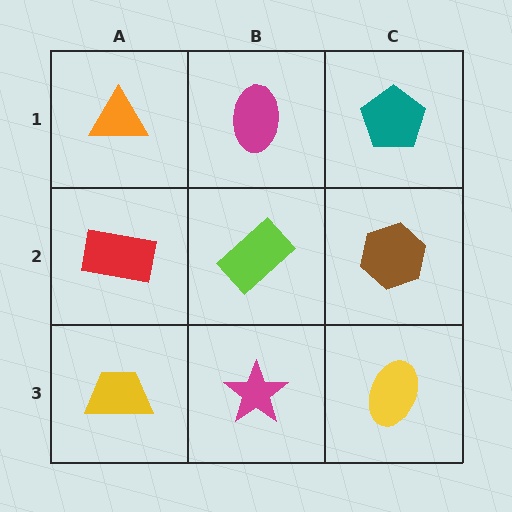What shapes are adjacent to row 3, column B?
A lime rectangle (row 2, column B), a yellow trapezoid (row 3, column A), a yellow ellipse (row 3, column C).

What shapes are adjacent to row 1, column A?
A red rectangle (row 2, column A), a magenta ellipse (row 1, column B).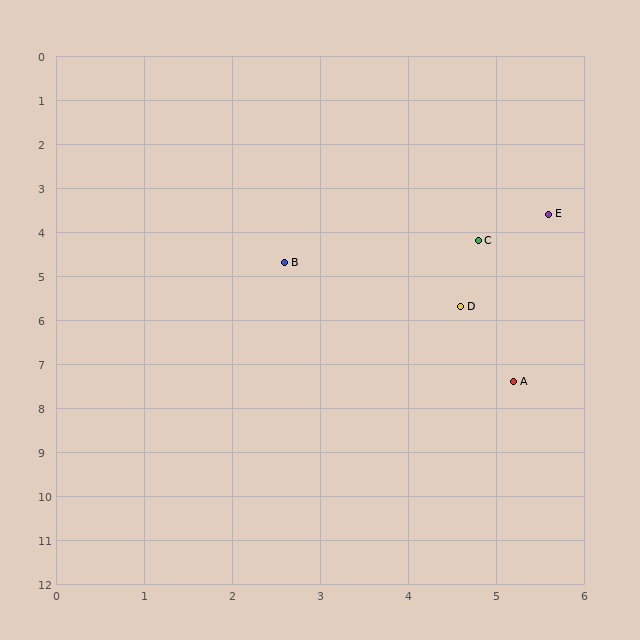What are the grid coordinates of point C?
Point C is at approximately (4.8, 4.2).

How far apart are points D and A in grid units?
Points D and A are about 1.8 grid units apart.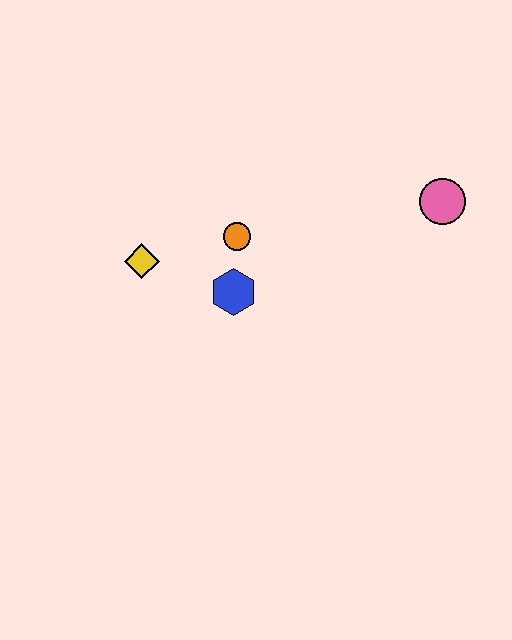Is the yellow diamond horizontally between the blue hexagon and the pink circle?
No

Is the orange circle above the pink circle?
No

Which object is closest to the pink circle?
The orange circle is closest to the pink circle.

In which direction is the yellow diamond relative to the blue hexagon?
The yellow diamond is to the left of the blue hexagon.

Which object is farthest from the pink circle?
The yellow diamond is farthest from the pink circle.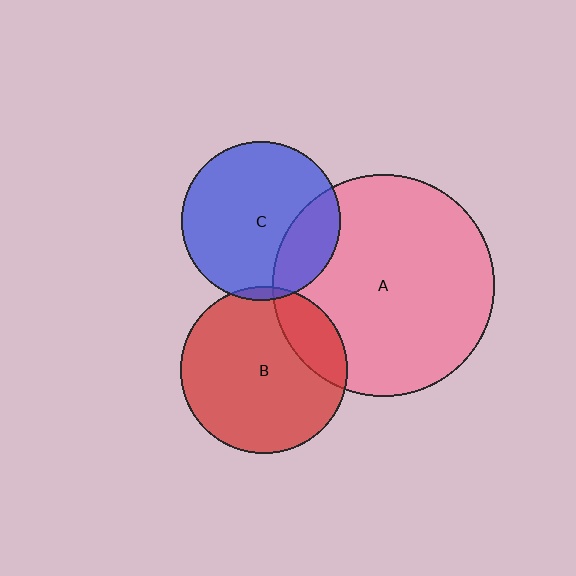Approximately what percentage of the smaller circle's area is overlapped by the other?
Approximately 5%.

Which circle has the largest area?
Circle A (pink).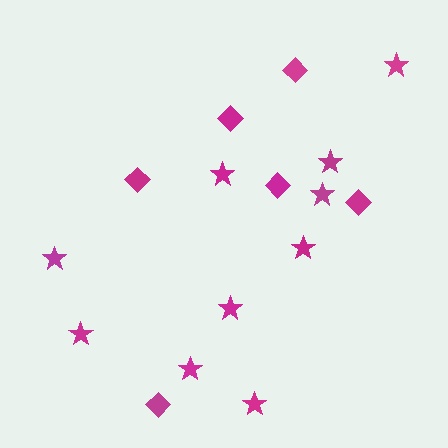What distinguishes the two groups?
There are 2 groups: one group of diamonds (6) and one group of stars (10).